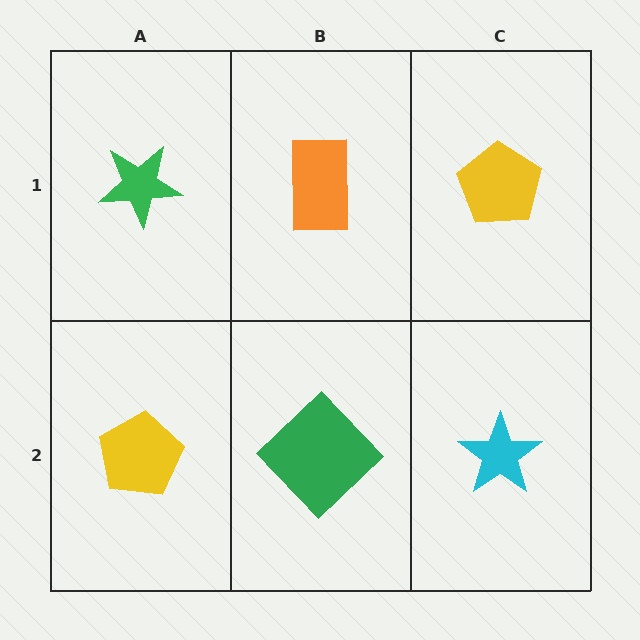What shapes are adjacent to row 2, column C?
A yellow pentagon (row 1, column C), a green diamond (row 2, column B).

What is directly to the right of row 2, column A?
A green diamond.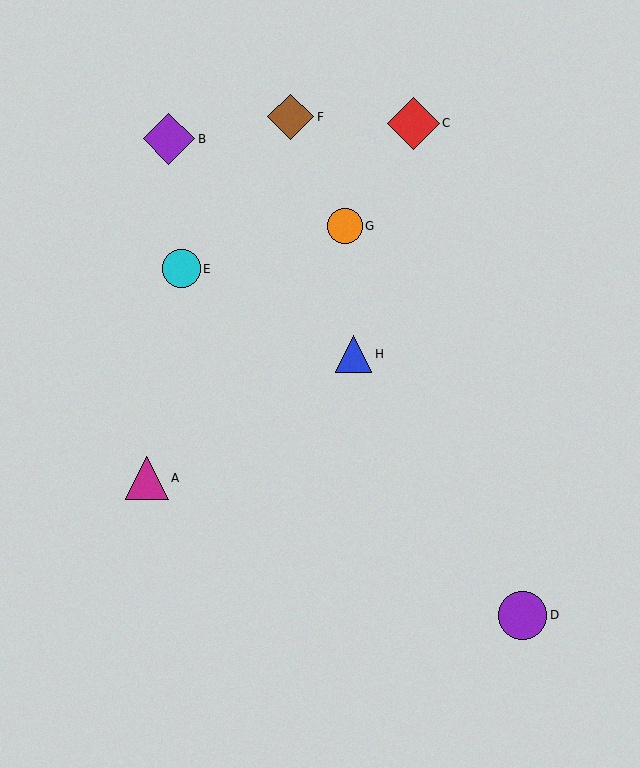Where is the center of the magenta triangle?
The center of the magenta triangle is at (147, 478).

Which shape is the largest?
The red diamond (labeled C) is the largest.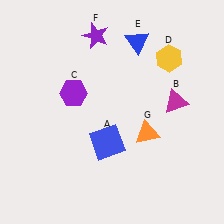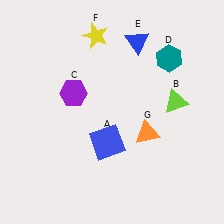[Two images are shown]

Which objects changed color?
B changed from magenta to lime. D changed from yellow to teal. F changed from purple to yellow.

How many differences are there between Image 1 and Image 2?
There are 3 differences between the two images.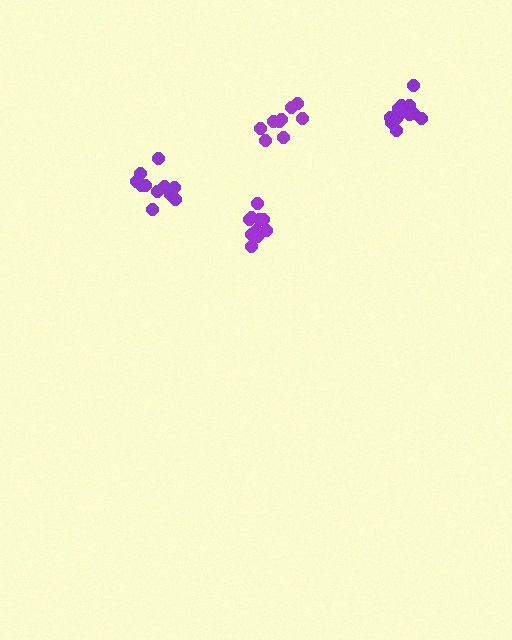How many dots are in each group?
Group 1: 11 dots, Group 2: 9 dots, Group 3: 11 dots, Group 4: 12 dots (43 total).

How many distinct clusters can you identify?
There are 4 distinct clusters.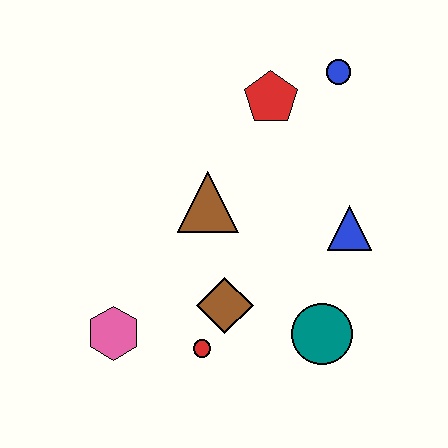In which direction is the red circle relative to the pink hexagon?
The red circle is to the right of the pink hexagon.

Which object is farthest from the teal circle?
The blue circle is farthest from the teal circle.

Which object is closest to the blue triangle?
The teal circle is closest to the blue triangle.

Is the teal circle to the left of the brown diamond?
No